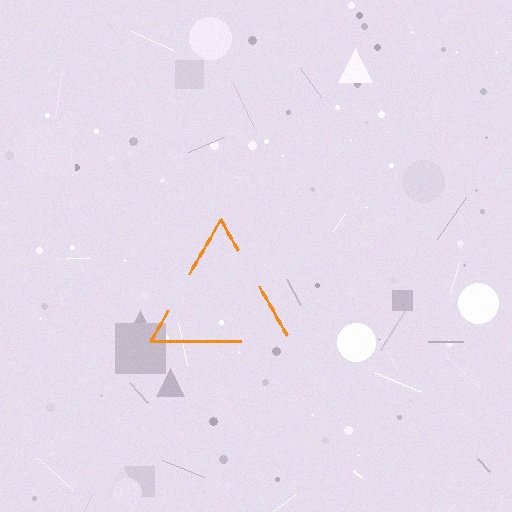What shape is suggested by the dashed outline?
The dashed outline suggests a triangle.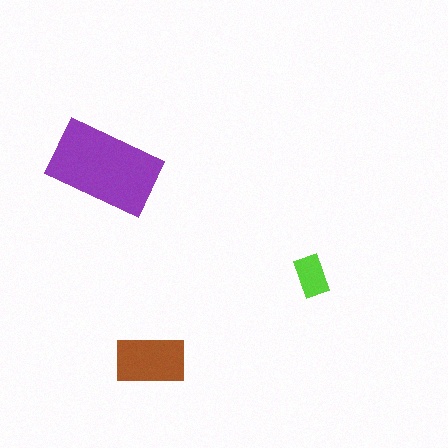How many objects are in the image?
There are 3 objects in the image.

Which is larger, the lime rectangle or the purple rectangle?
The purple one.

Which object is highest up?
The purple rectangle is topmost.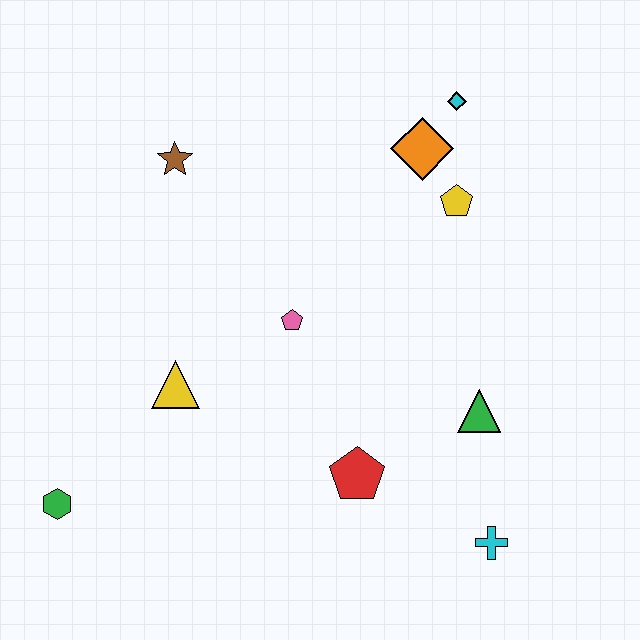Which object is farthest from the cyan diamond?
The green hexagon is farthest from the cyan diamond.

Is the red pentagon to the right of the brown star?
Yes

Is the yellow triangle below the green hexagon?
No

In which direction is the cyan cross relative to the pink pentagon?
The cyan cross is below the pink pentagon.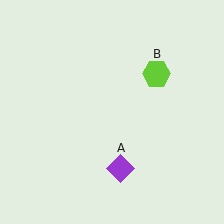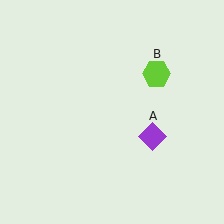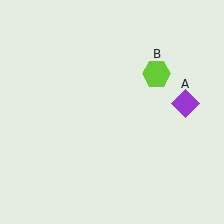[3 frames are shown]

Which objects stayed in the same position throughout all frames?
Lime hexagon (object B) remained stationary.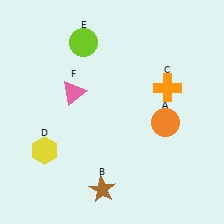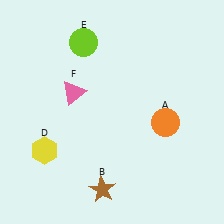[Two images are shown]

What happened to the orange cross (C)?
The orange cross (C) was removed in Image 2. It was in the top-right area of Image 1.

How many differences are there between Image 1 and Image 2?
There is 1 difference between the two images.